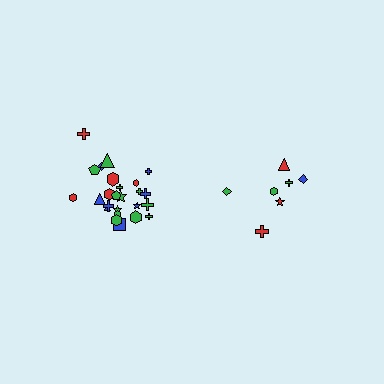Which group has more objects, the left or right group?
The left group.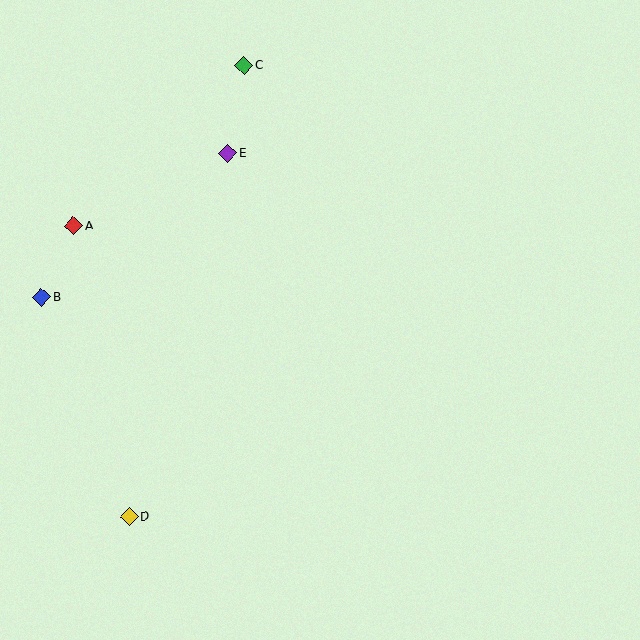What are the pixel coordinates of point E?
Point E is at (228, 153).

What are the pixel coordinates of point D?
Point D is at (129, 517).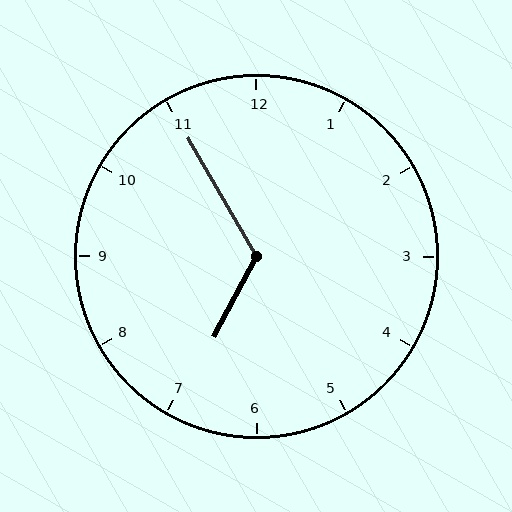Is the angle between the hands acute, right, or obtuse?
It is obtuse.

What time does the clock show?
6:55.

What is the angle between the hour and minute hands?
Approximately 122 degrees.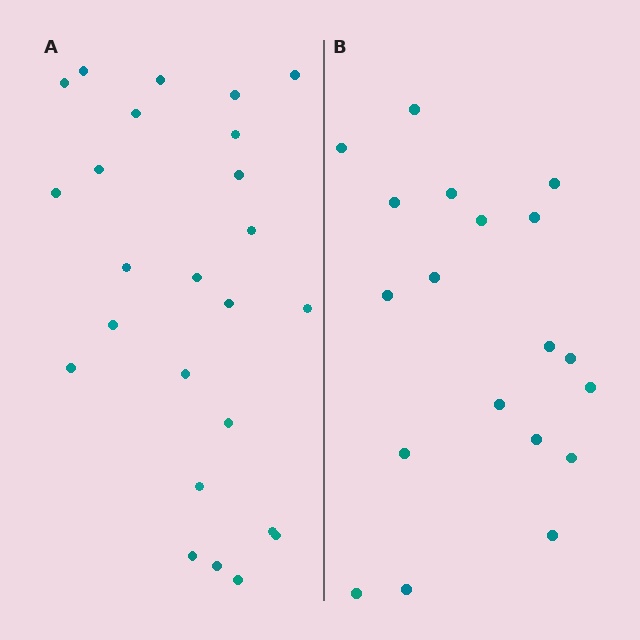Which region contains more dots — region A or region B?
Region A (the left region) has more dots.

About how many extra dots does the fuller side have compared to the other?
Region A has about 6 more dots than region B.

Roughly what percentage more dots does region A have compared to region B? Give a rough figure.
About 30% more.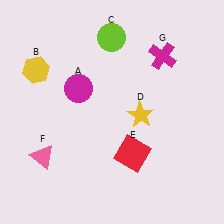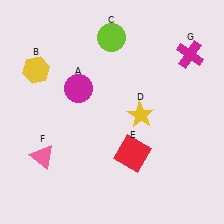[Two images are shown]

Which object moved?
The magenta cross (G) moved right.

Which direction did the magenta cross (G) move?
The magenta cross (G) moved right.